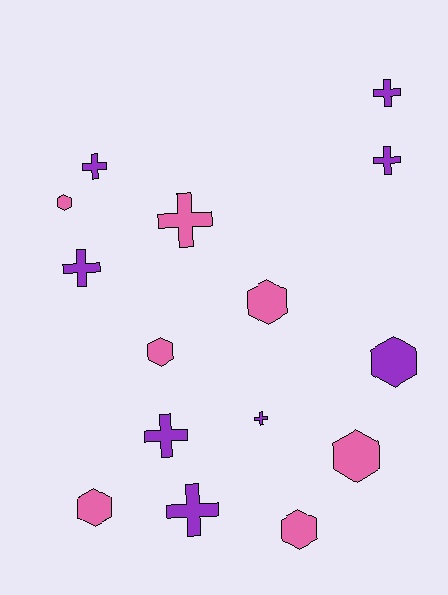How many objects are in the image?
There are 15 objects.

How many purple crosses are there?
There are 7 purple crosses.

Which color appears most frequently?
Purple, with 8 objects.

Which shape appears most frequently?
Cross, with 8 objects.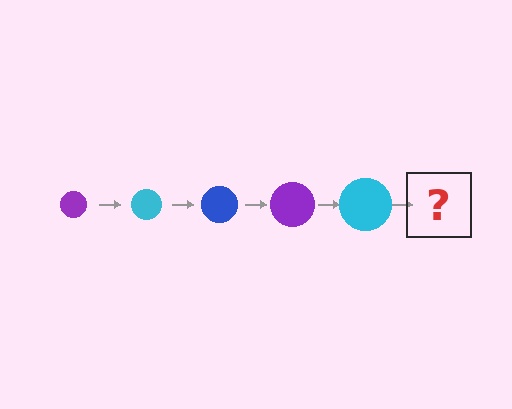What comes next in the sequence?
The next element should be a blue circle, larger than the previous one.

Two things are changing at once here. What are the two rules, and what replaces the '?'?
The two rules are that the circle grows larger each step and the color cycles through purple, cyan, and blue. The '?' should be a blue circle, larger than the previous one.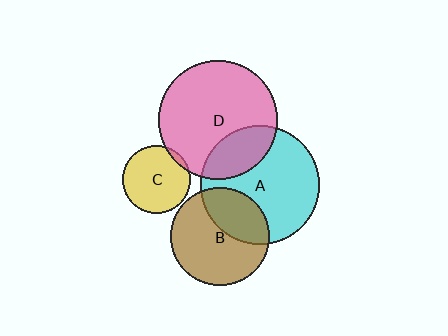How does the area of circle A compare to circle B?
Approximately 1.4 times.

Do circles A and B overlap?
Yes.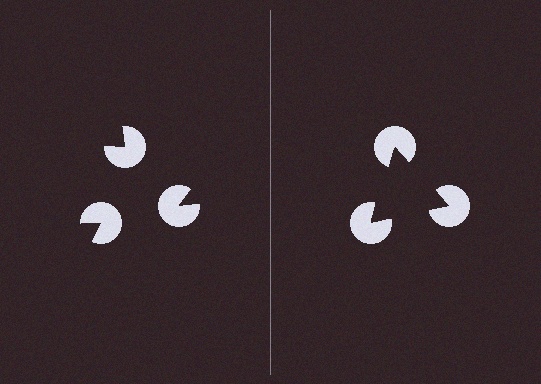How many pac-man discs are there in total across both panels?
6 — 3 on each side.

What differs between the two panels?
The pac-man discs are positioned identically on both sides; only the wedge orientations differ. On the right they align to a triangle; on the left they are misaligned.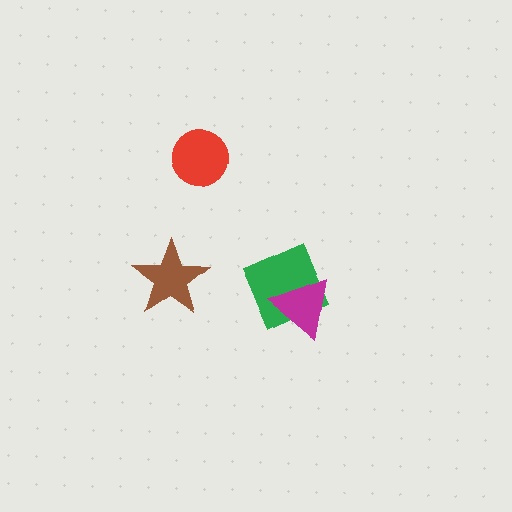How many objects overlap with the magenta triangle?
1 object overlaps with the magenta triangle.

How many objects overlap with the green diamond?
1 object overlaps with the green diamond.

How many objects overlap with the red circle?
0 objects overlap with the red circle.